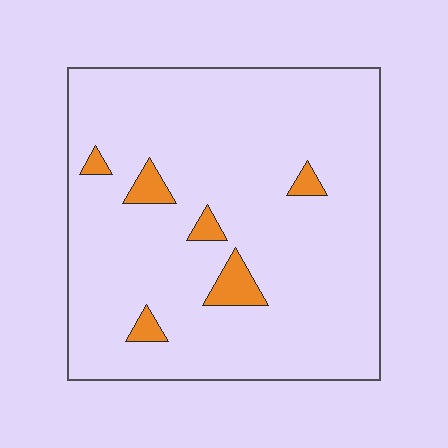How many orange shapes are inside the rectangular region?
6.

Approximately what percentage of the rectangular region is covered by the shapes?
Approximately 5%.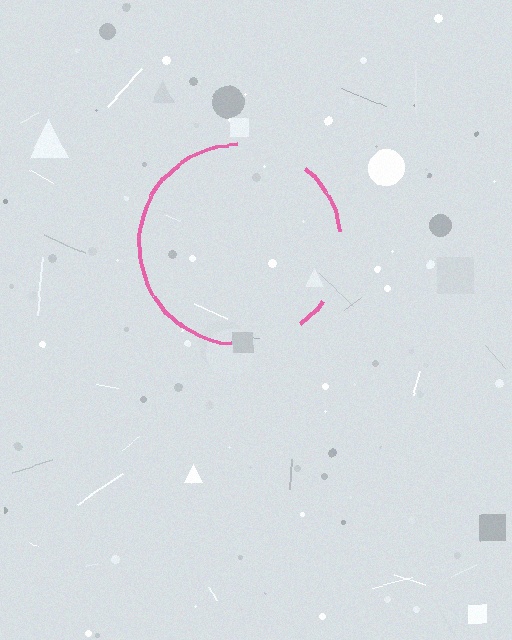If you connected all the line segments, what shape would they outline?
They would outline a circle.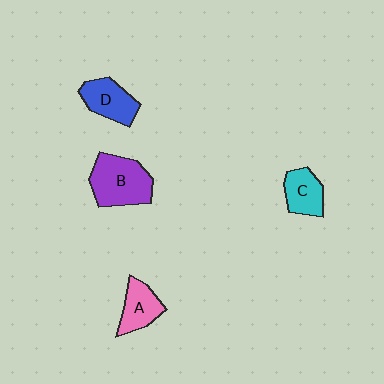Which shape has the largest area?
Shape B (purple).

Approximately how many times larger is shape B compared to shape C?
Approximately 1.7 times.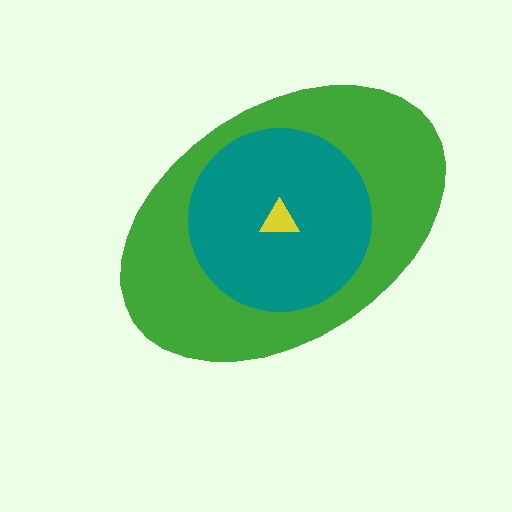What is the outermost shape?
The green ellipse.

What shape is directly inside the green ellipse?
The teal circle.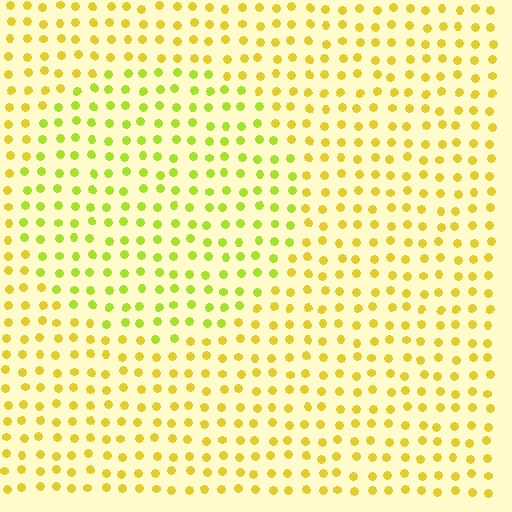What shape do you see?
I see a circle.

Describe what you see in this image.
The image is filled with small yellow elements in a uniform arrangement. A circle-shaped region is visible where the elements are tinted to a slightly different hue, forming a subtle color boundary.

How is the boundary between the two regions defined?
The boundary is defined purely by a slight shift in hue (about 28 degrees). Spacing, size, and orientation are identical on both sides.